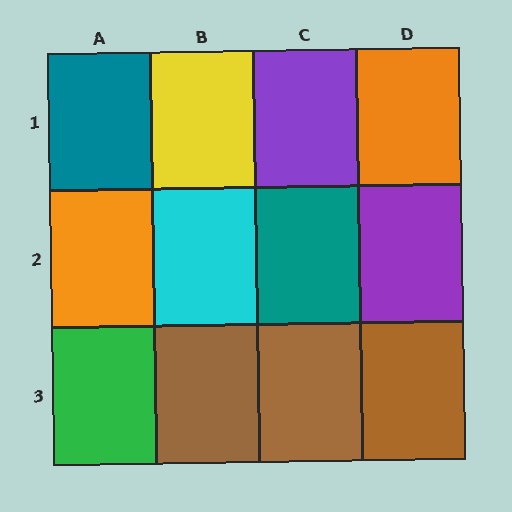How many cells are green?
1 cell is green.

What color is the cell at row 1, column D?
Orange.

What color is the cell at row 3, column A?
Green.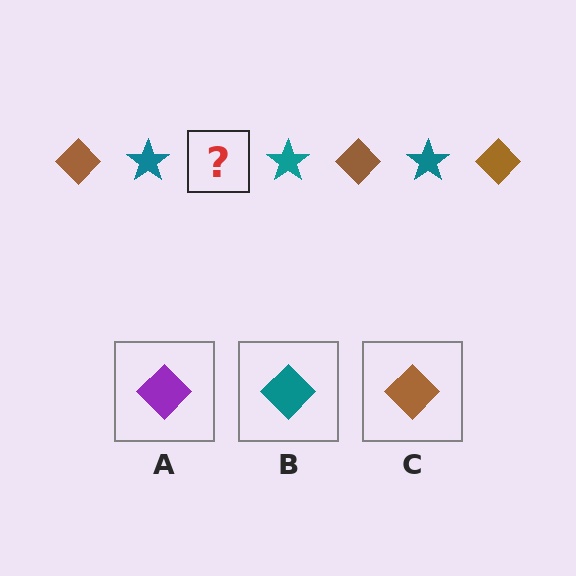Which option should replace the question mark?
Option C.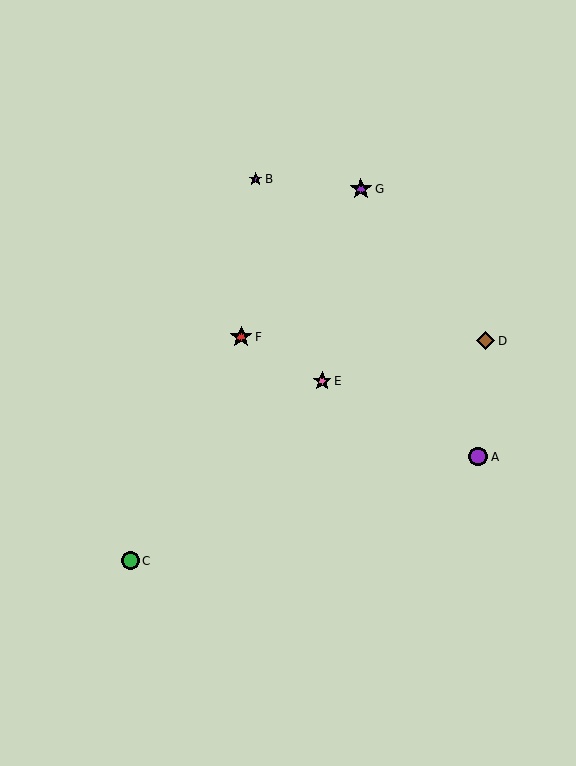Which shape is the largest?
The red star (labeled F) is the largest.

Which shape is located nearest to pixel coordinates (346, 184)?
The purple star (labeled G) at (361, 189) is nearest to that location.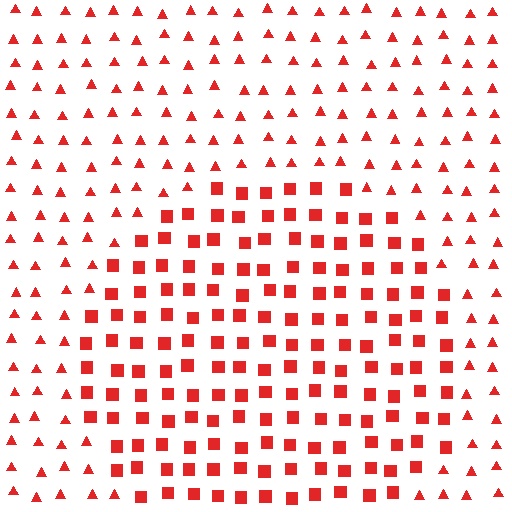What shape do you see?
I see a circle.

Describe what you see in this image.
The image is filled with small red elements arranged in a uniform grid. A circle-shaped region contains squares, while the surrounding area contains triangles. The boundary is defined purely by the change in element shape.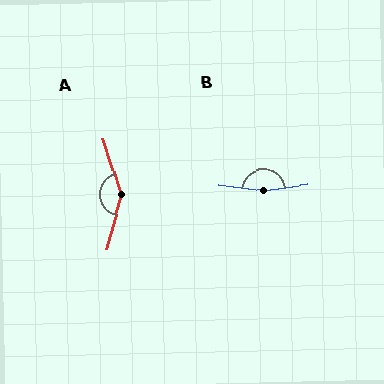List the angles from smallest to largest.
A (148°), B (166°).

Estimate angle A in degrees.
Approximately 148 degrees.